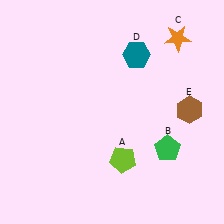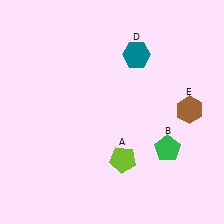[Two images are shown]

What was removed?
The orange star (C) was removed in Image 2.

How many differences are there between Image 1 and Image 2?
There is 1 difference between the two images.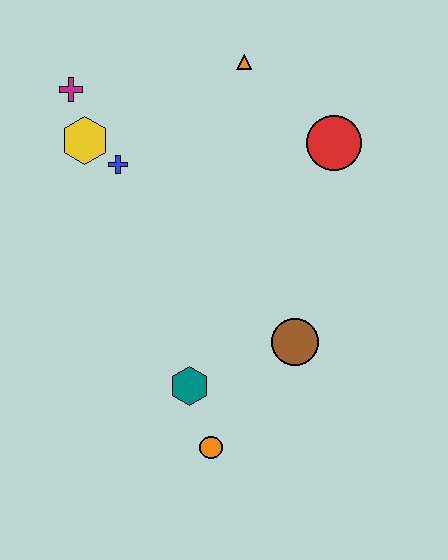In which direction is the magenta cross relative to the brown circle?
The magenta cross is above the brown circle.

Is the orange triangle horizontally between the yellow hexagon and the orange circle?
No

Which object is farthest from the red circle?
The orange circle is farthest from the red circle.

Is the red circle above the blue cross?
Yes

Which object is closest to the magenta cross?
The yellow hexagon is closest to the magenta cross.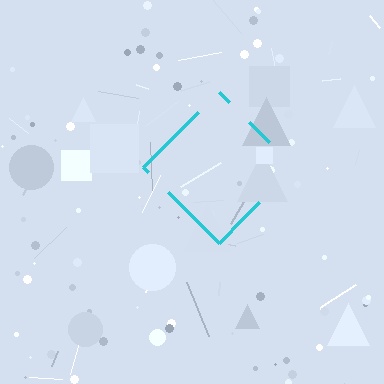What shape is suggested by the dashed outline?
The dashed outline suggests a diamond.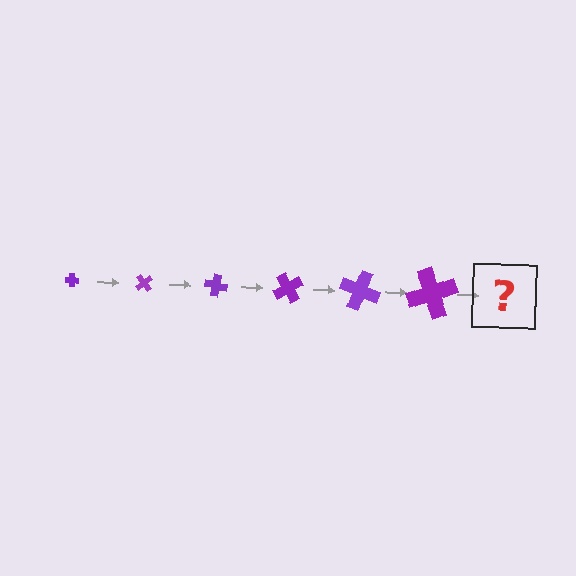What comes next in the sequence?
The next element should be a cross, larger than the previous one and rotated 300 degrees from the start.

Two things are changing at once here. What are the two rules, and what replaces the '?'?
The two rules are that the cross grows larger each step and it rotates 50 degrees each step. The '?' should be a cross, larger than the previous one and rotated 300 degrees from the start.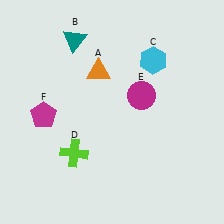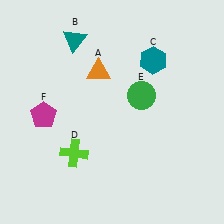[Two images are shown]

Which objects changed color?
C changed from cyan to teal. E changed from magenta to green.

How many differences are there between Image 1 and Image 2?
There are 2 differences between the two images.